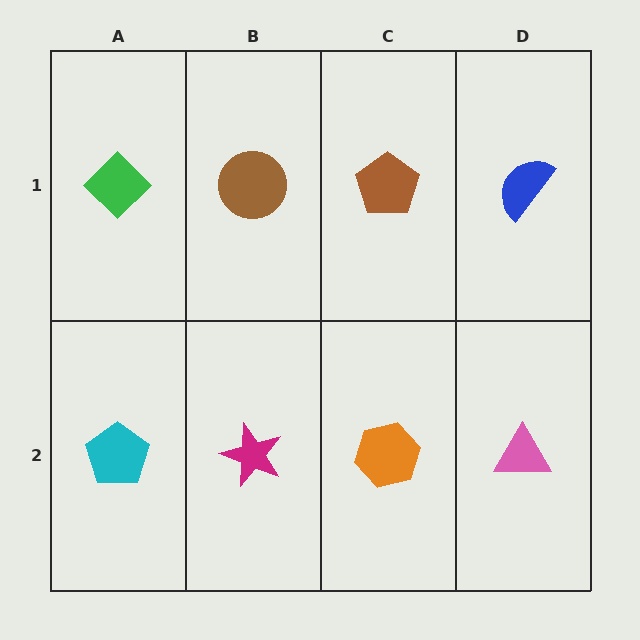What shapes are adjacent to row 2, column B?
A brown circle (row 1, column B), a cyan pentagon (row 2, column A), an orange hexagon (row 2, column C).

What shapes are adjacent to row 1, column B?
A magenta star (row 2, column B), a green diamond (row 1, column A), a brown pentagon (row 1, column C).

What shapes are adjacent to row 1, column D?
A pink triangle (row 2, column D), a brown pentagon (row 1, column C).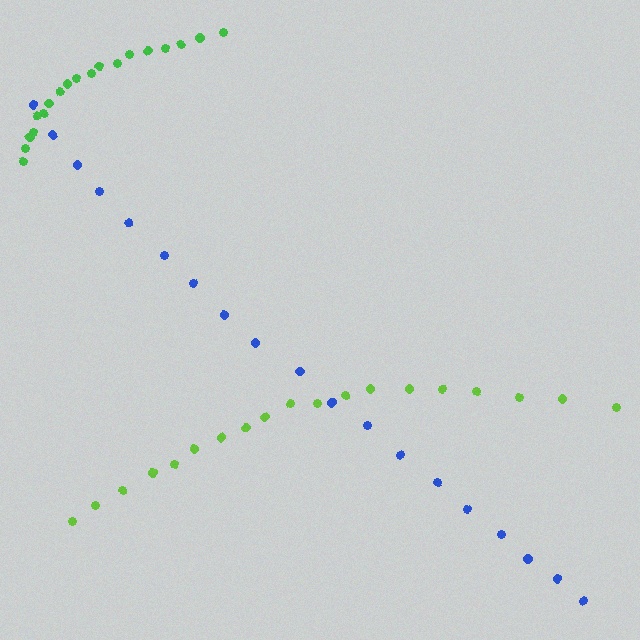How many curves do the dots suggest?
There are 3 distinct paths.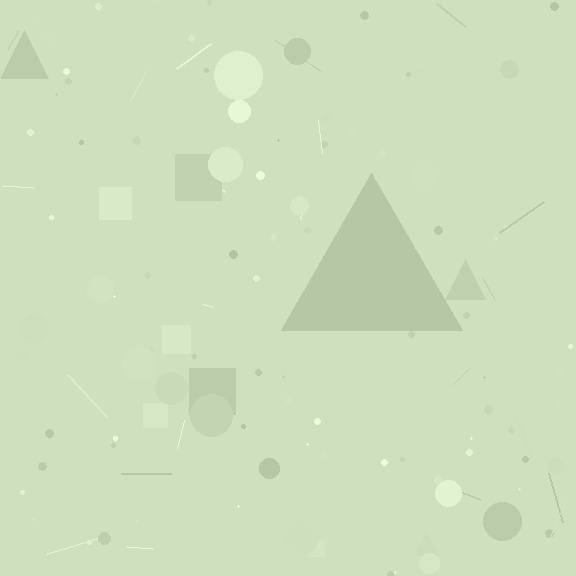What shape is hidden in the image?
A triangle is hidden in the image.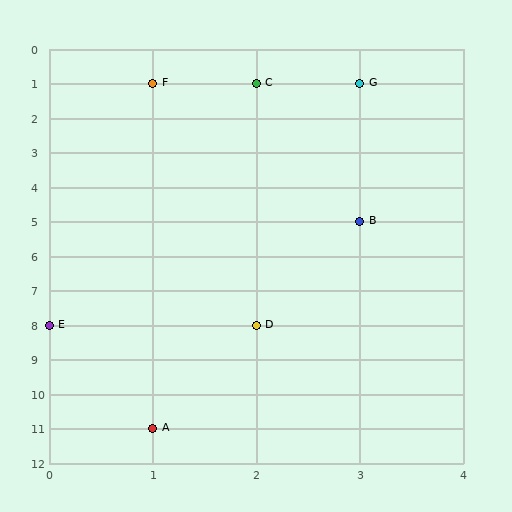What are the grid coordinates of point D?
Point D is at grid coordinates (2, 8).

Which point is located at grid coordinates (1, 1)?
Point F is at (1, 1).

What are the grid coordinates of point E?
Point E is at grid coordinates (0, 8).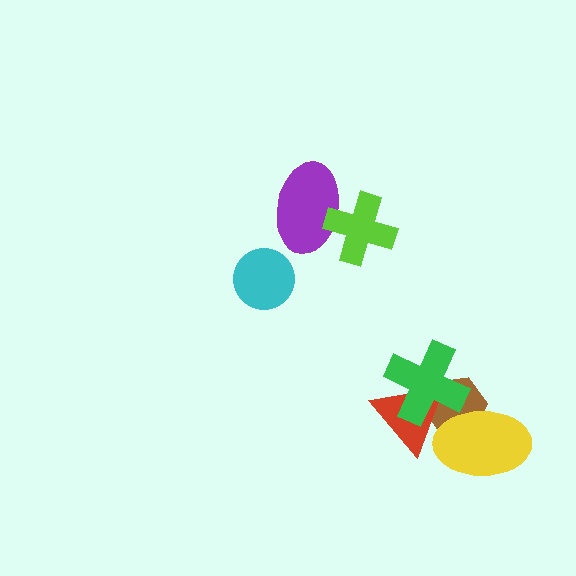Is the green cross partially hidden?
No, no other shape covers it.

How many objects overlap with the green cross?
3 objects overlap with the green cross.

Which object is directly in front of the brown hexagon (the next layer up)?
The yellow ellipse is directly in front of the brown hexagon.